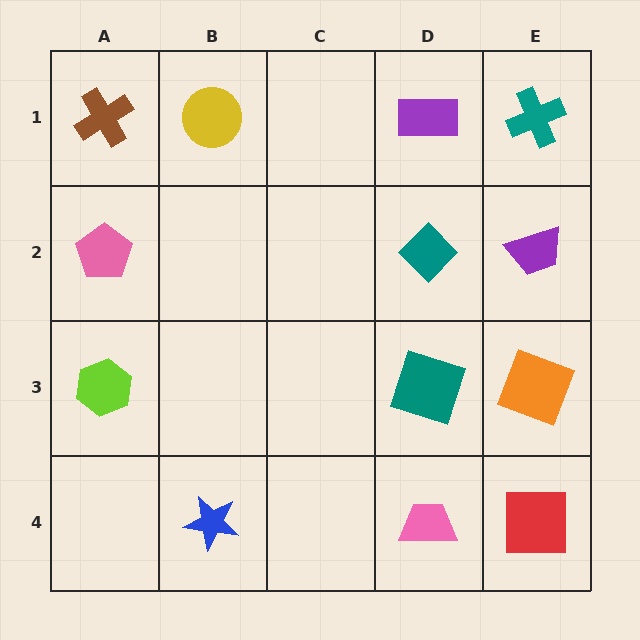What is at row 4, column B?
A blue star.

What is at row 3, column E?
An orange square.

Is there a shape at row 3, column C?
No, that cell is empty.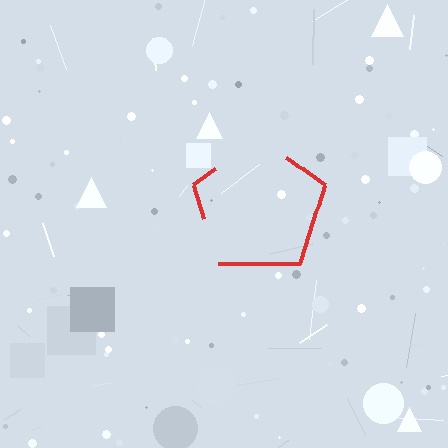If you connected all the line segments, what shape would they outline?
They would outline a pentagon.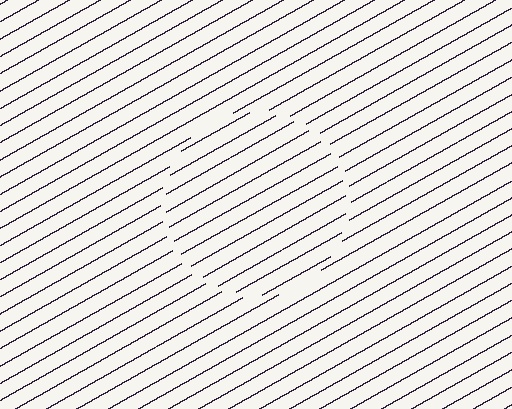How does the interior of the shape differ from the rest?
The interior of the shape contains the same grating, shifted by half a period — the contour is defined by the phase discontinuity where line-ends from the inner and outer gratings abut.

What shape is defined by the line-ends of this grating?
An illusory circle. The interior of the shape contains the same grating, shifted by half a period — the contour is defined by the phase discontinuity where line-ends from the inner and outer gratings abut.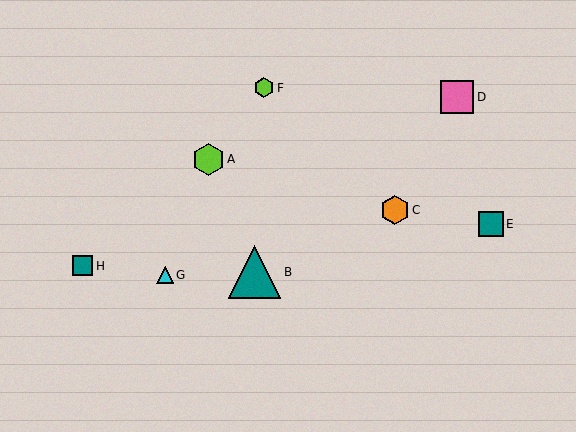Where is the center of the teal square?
The center of the teal square is at (491, 224).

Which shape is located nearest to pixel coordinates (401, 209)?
The orange hexagon (labeled C) at (395, 210) is nearest to that location.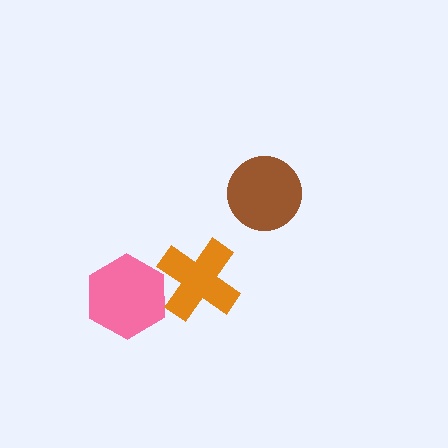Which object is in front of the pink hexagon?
The orange cross is in front of the pink hexagon.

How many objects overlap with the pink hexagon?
1 object overlaps with the pink hexagon.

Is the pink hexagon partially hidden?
Yes, it is partially covered by another shape.